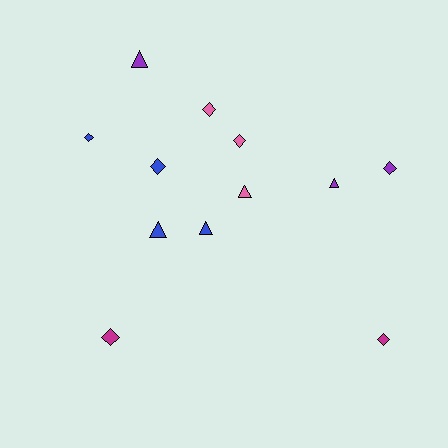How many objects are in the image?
There are 12 objects.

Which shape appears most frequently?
Diamond, with 7 objects.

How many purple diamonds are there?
There is 1 purple diamond.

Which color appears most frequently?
Blue, with 4 objects.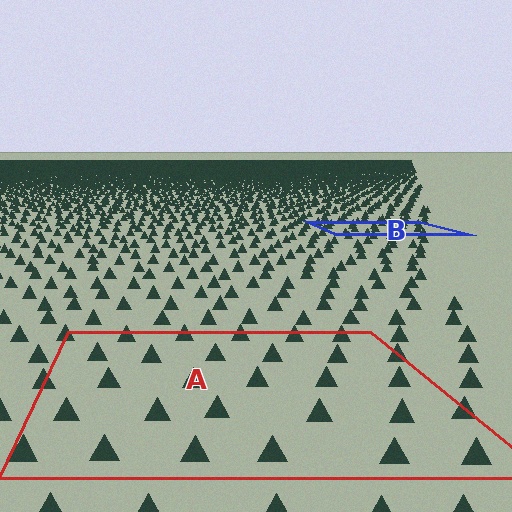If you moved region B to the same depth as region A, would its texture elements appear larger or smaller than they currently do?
They would appear larger. At a closer depth, the same texture elements are projected at a bigger on-screen size.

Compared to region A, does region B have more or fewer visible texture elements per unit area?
Region B has more texture elements per unit area — they are packed more densely because it is farther away.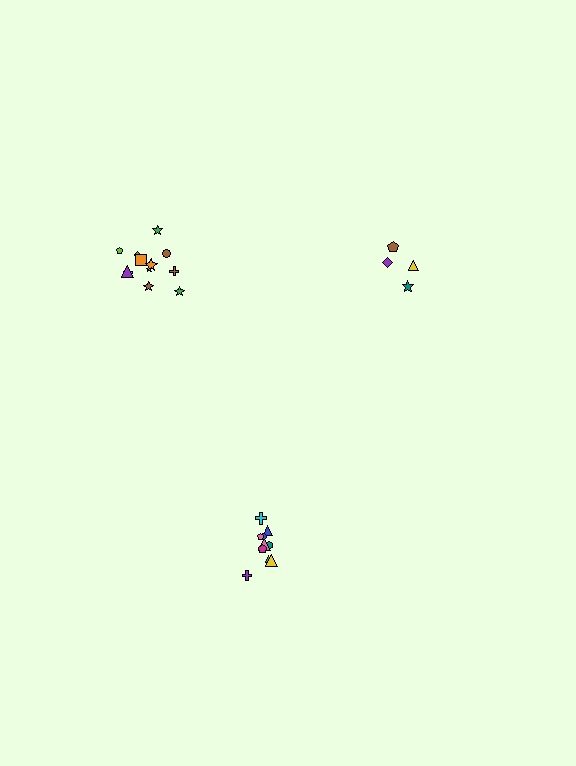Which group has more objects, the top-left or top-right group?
The top-left group.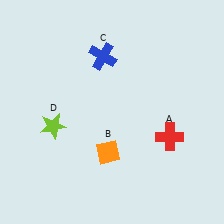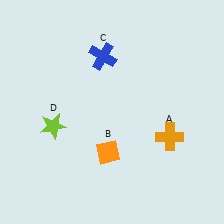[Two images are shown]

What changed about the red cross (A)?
In Image 1, A is red. In Image 2, it changed to orange.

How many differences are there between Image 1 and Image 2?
There is 1 difference between the two images.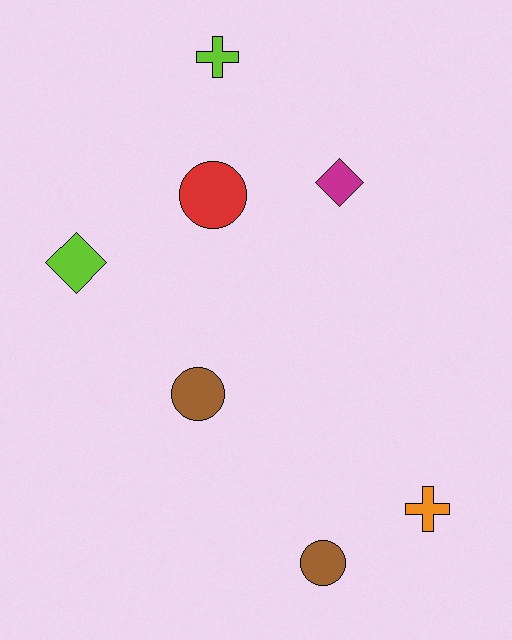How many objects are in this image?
There are 7 objects.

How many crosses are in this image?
There are 2 crosses.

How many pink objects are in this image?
There are no pink objects.